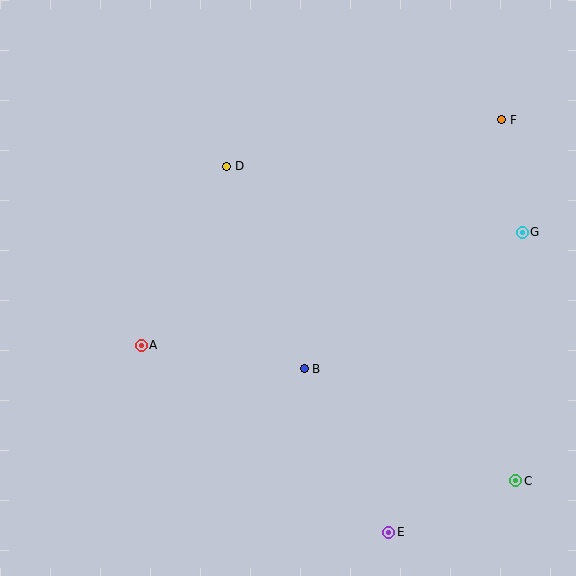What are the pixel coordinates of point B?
Point B is at (304, 369).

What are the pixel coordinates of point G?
Point G is at (522, 232).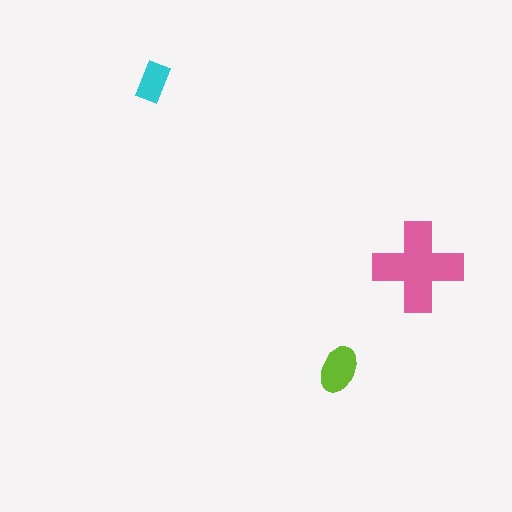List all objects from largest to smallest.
The pink cross, the lime ellipse, the cyan rectangle.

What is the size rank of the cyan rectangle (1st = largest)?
3rd.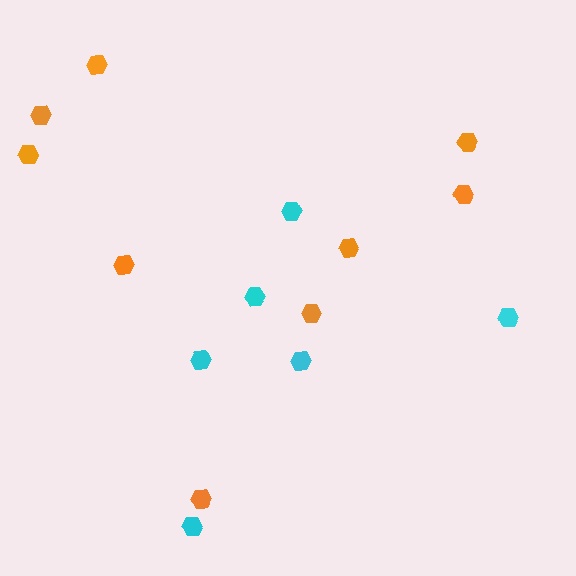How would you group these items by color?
There are 2 groups: one group of cyan hexagons (6) and one group of orange hexagons (9).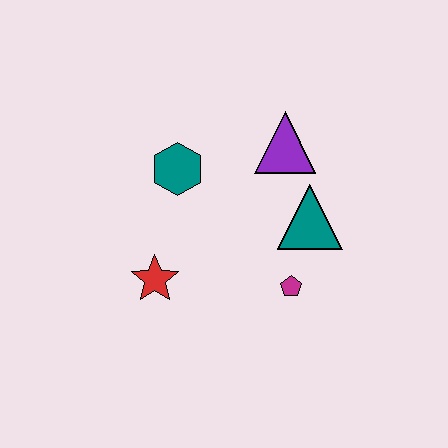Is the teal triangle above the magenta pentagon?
Yes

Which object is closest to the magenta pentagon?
The teal triangle is closest to the magenta pentagon.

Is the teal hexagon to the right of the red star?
Yes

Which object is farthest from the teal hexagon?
The magenta pentagon is farthest from the teal hexagon.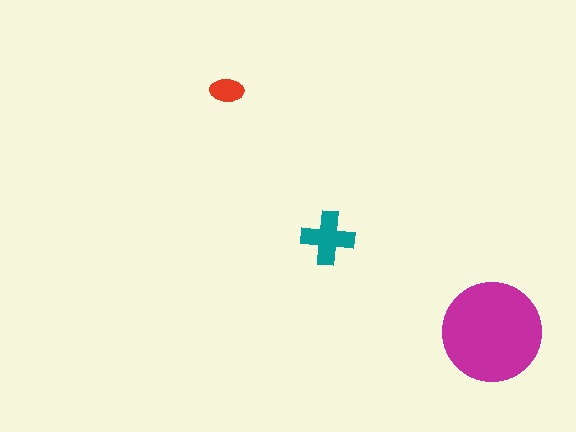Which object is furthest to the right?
The magenta circle is rightmost.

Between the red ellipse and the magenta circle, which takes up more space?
The magenta circle.